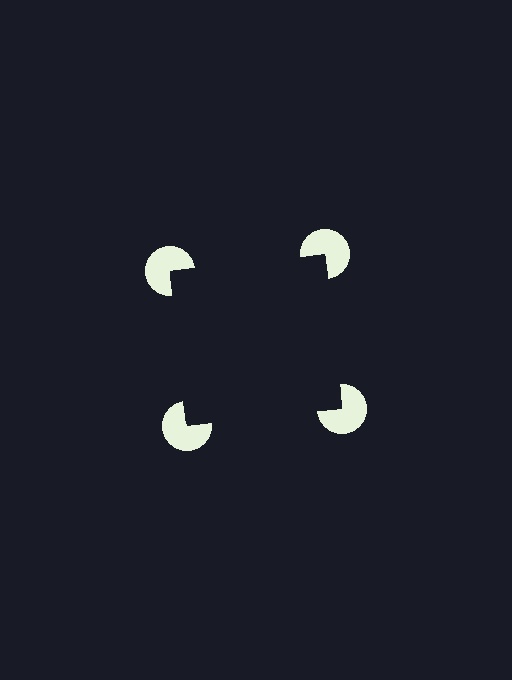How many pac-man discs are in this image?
There are 4 — one at each vertex of the illusory square.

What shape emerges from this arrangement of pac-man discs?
An illusory square — its edges are inferred from the aligned wedge cuts in the pac-man discs, not physically drawn.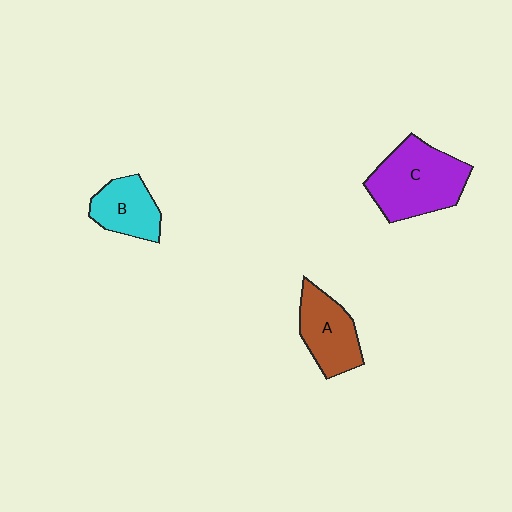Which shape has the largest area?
Shape C (purple).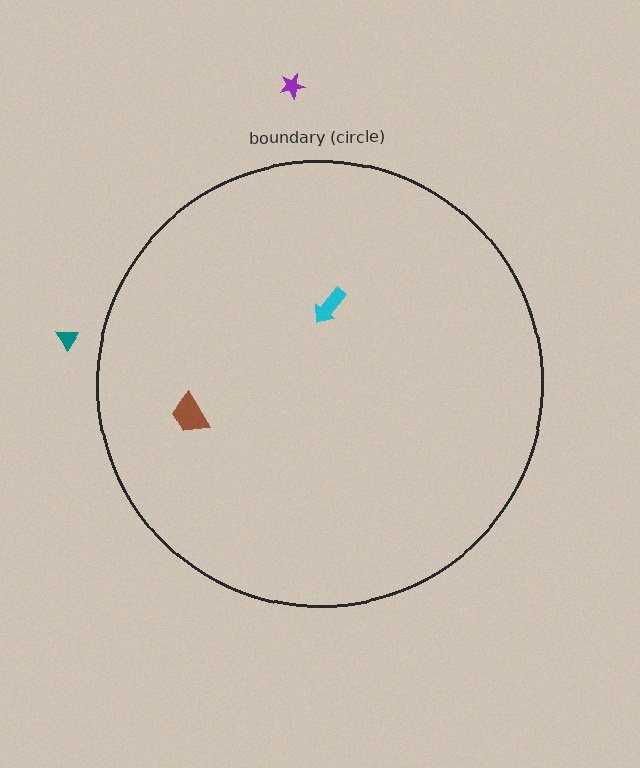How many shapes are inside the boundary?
2 inside, 2 outside.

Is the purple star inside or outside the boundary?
Outside.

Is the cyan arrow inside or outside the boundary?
Inside.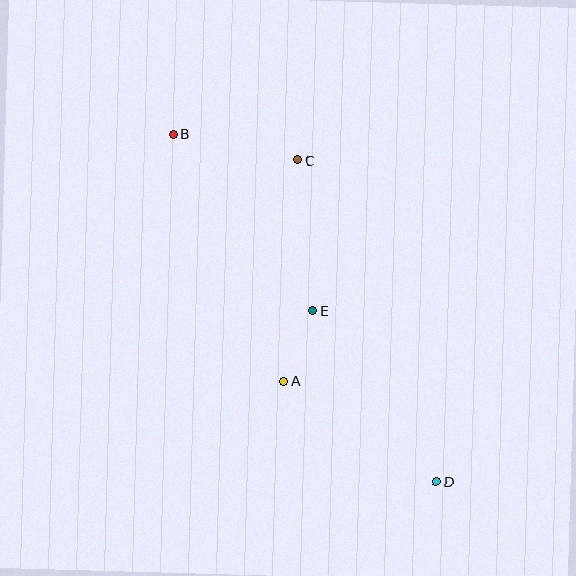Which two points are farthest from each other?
Points B and D are farthest from each other.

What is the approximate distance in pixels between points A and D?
The distance between A and D is approximately 183 pixels.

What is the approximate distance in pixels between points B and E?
The distance between B and E is approximately 225 pixels.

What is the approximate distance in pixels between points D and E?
The distance between D and E is approximately 211 pixels.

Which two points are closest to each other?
Points A and E are closest to each other.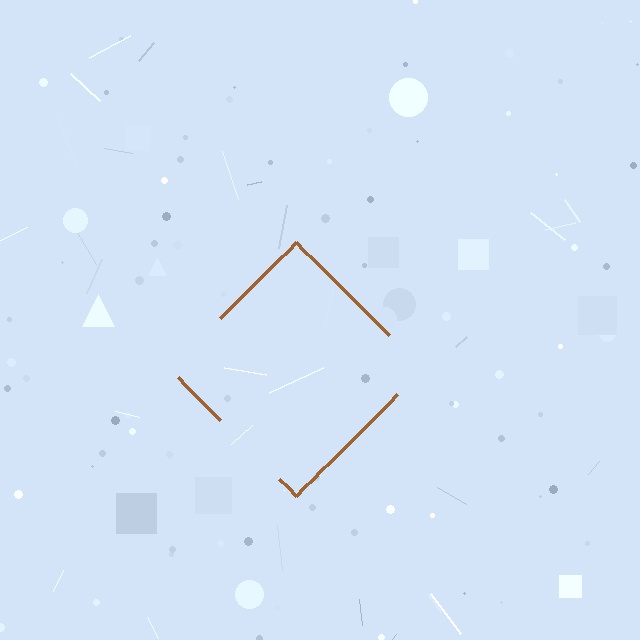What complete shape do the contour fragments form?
The contour fragments form a diamond.